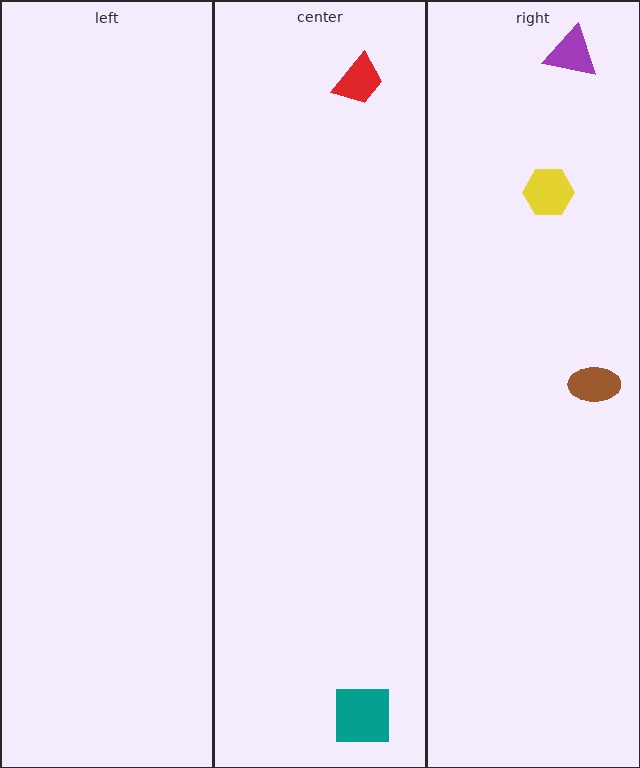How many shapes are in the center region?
2.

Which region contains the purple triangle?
The right region.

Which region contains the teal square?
The center region.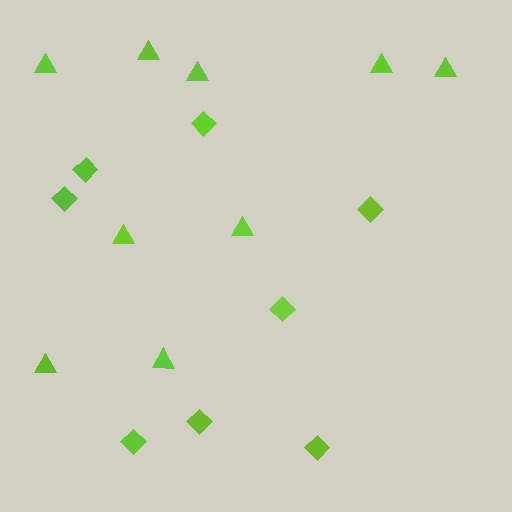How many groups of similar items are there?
There are 2 groups: one group of diamonds (8) and one group of triangles (9).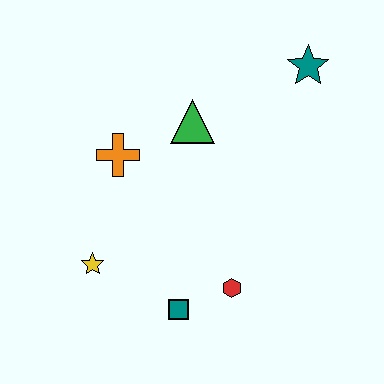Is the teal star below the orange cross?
No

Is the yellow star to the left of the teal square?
Yes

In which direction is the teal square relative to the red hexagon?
The teal square is to the left of the red hexagon.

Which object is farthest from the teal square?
The teal star is farthest from the teal square.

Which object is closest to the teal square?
The red hexagon is closest to the teal square.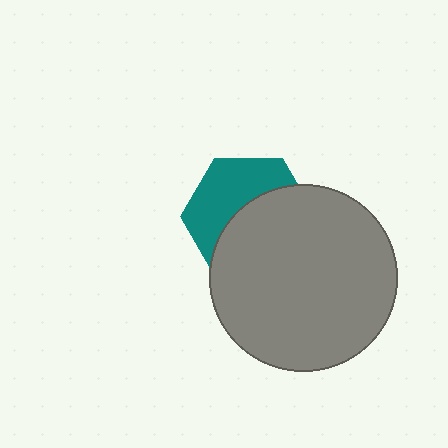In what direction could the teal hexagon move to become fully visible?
The teal hexagon could move up. That would shift it out from behind the gray circle entirely.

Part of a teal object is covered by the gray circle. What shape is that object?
It is a hexagon.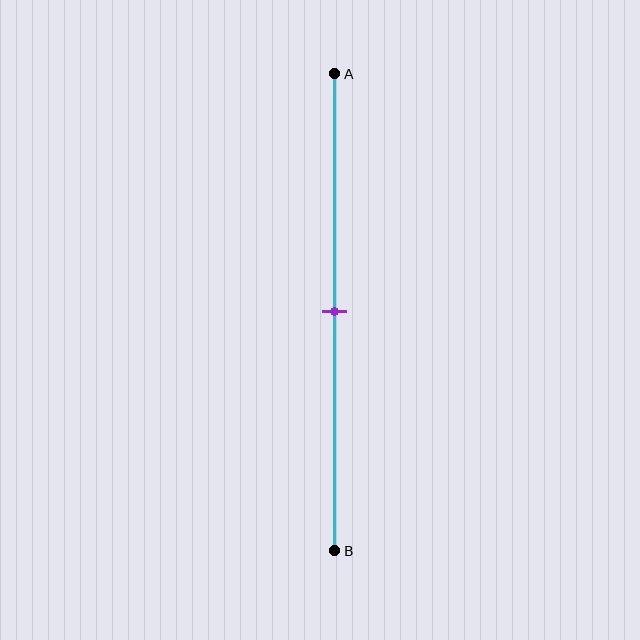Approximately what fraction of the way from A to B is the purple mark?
The purple mark is approximately 50% of the way from A to B.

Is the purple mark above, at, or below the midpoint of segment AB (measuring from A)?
The purple mark is approximately at the midpoint of segment AB.